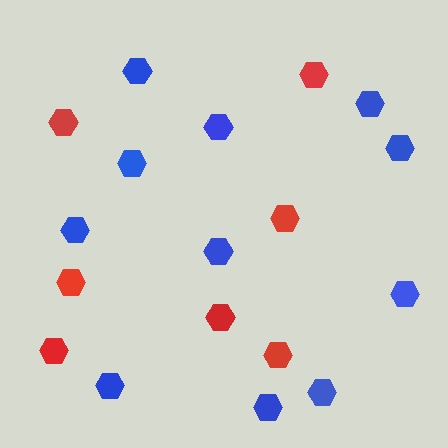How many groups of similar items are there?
There are 2 groups: one group of red hexagons (7) and one group of blue hexagons (11).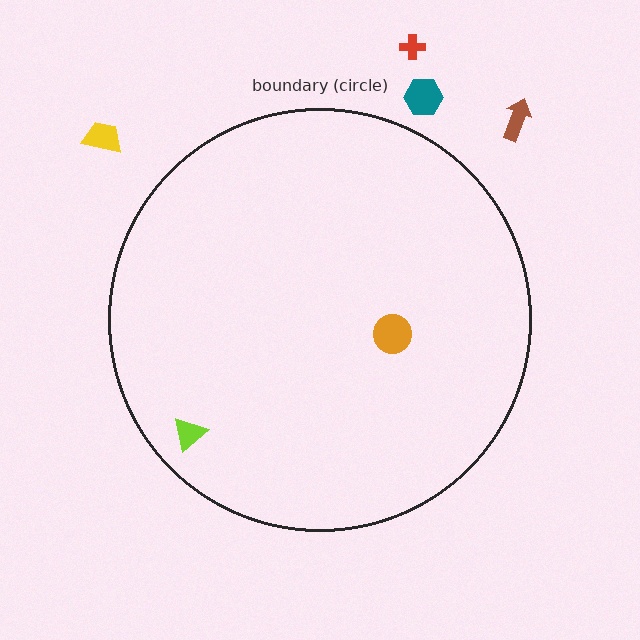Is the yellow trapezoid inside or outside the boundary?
Outside.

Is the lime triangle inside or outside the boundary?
Inside.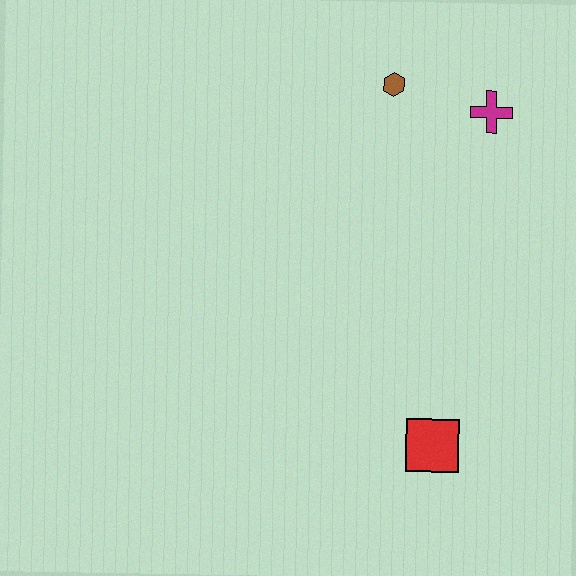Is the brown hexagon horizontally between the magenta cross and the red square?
No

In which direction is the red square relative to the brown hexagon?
The red square is below the brown hexagon.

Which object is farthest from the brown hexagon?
The red square is farthest from the brown hexagon.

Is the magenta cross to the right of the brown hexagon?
Yes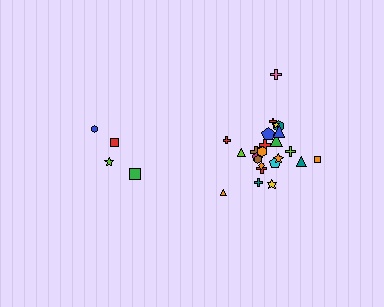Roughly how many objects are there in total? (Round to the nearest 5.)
Roughly 30 objects in total.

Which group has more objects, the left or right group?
The right group.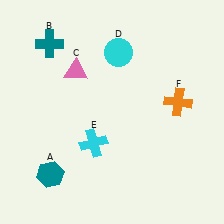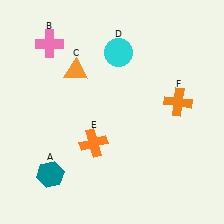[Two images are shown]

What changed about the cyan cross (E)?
In Image 1, E is cyan. In Image 2, it changed to orange.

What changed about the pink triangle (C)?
In Image 1, C is pink. In Image 2, it changed to orange.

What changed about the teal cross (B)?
In Image 1, B is teal. In Image 2, it changed to pink.